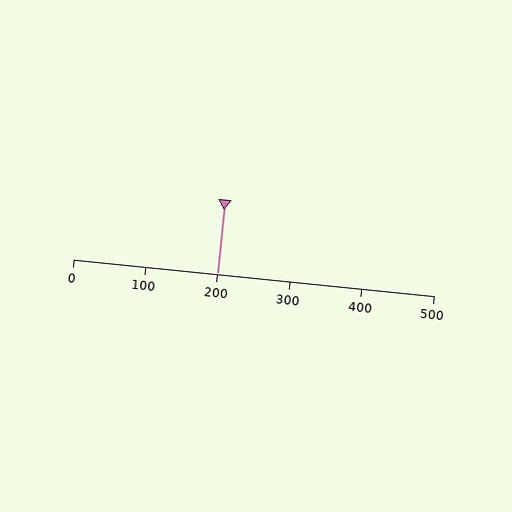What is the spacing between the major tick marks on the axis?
The major ticks are spaced 100 apart.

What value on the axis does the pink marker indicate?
The marker indicates approximately 200.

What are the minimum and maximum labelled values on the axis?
The axis runs from 0 to 500.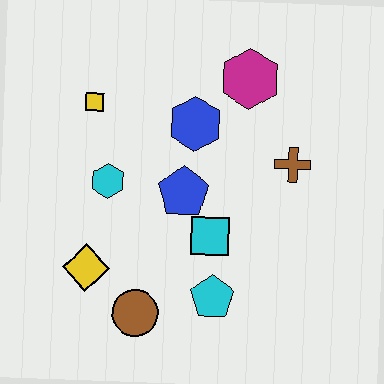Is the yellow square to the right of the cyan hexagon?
No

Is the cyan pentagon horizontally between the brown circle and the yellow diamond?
No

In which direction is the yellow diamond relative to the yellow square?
The yellow diamond is below the yellow square.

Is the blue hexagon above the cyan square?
Yes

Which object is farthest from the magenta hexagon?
The brown circle is farthest from the magenta hexagon.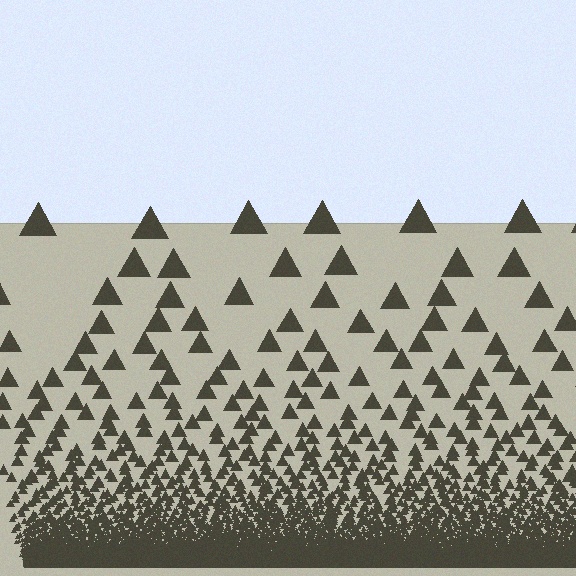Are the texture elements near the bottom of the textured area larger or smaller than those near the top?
Smaller. The gradient is inverted — elements near the bottom are smaller and denser.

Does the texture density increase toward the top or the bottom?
Density increases toward the bottom.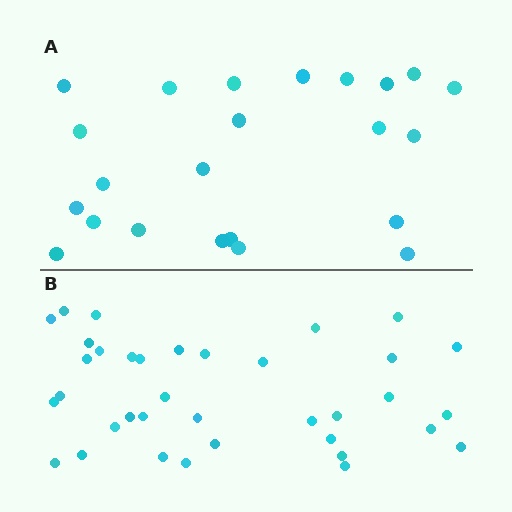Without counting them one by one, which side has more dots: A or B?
Region B (the bottom region) has more dots.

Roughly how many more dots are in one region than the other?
Region B has approximately 15 more dots than region A.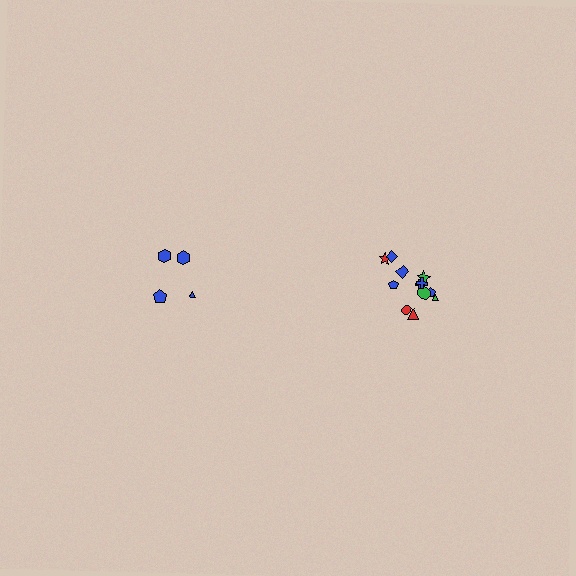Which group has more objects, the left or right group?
The right group.